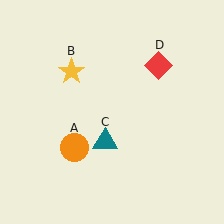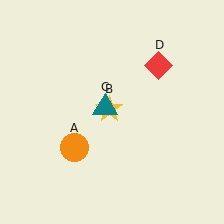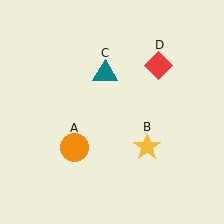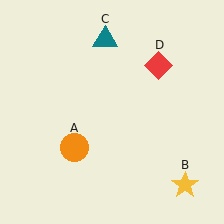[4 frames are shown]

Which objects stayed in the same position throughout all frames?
Orange circle (object A) and red diamond (object D) remained stationary.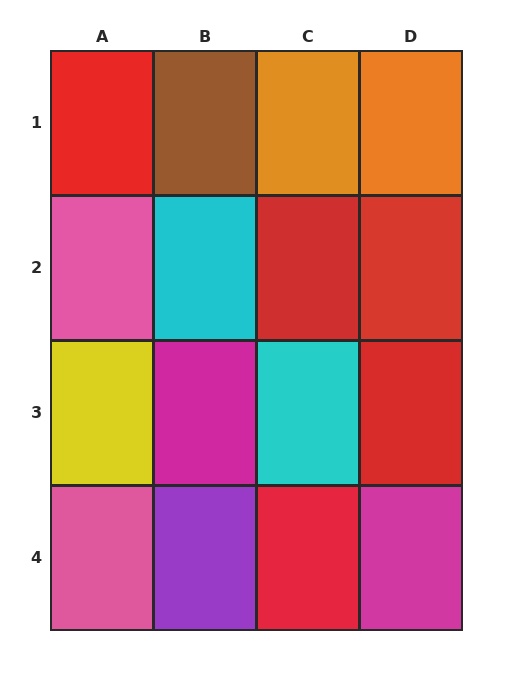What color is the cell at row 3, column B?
Magenta.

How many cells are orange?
2 cells are orange.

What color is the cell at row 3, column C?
Cyan.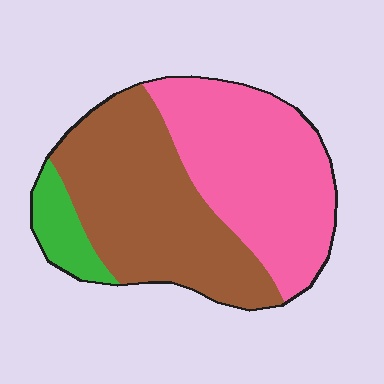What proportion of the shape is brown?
Brown covers 47% of the shape.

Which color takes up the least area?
Green, at roughly 10%.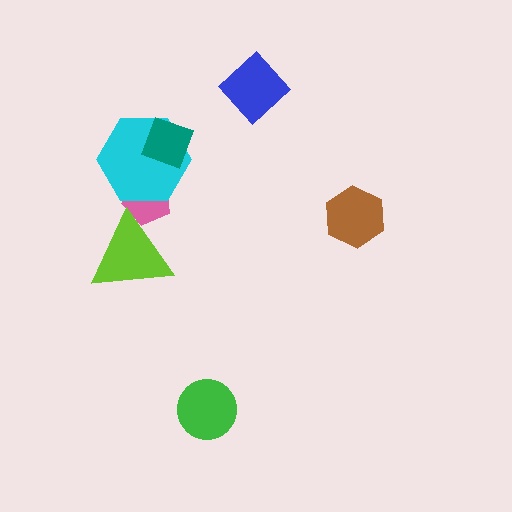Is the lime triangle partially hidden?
No, no other shape covers it.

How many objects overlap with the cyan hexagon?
2 objects overlap with the cyan hexagon.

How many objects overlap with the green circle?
0 objects overlap with the green circle.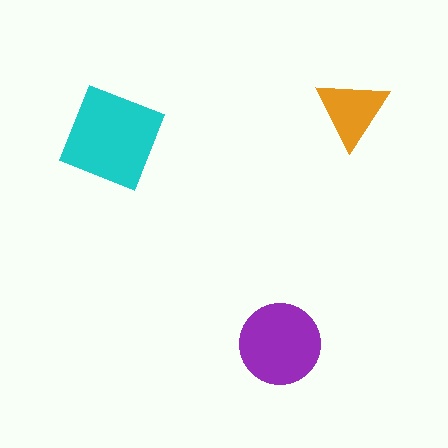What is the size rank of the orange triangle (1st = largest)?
3rd.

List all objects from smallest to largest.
The orange triangle, the purple circle, the cyan square.